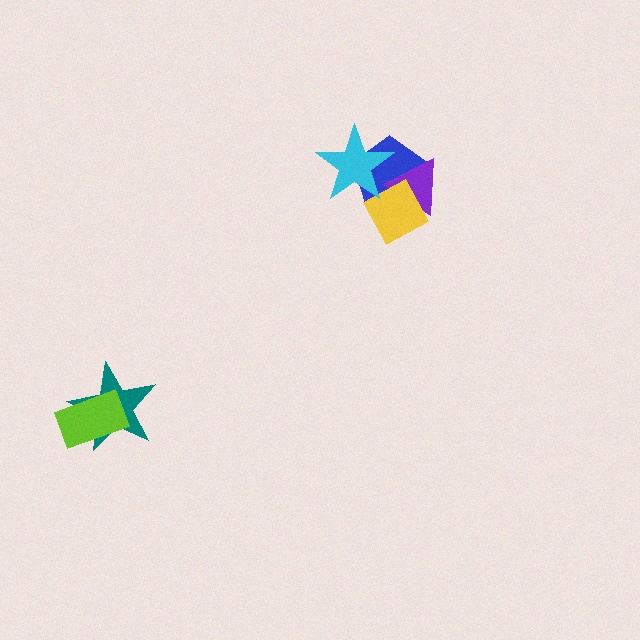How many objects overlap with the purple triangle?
3 objects overlap with the purple triangle.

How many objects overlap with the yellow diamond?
3 objects overlap with the yellow diamond.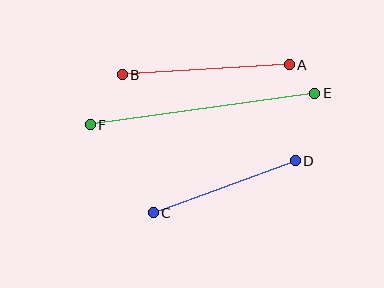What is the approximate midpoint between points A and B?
The midpoint is at approximately (206, 70) pixels.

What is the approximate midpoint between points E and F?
The midpoint is at approximately (203, 109) pixels.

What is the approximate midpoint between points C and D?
The midpoint is at approximately (224, 187) pixels.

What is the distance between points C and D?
The distance is approximately 151 pixels.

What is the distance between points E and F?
The distance is approximately 227 pixels.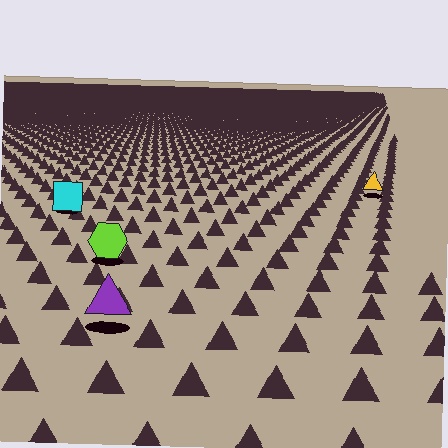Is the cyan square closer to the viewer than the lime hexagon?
No. The lime hexagon is closer — you can tell from the texture gradient: the ground texture is coarser near it.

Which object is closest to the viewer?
The purple triangle is closest. The texture marks near it are larger and more spread out.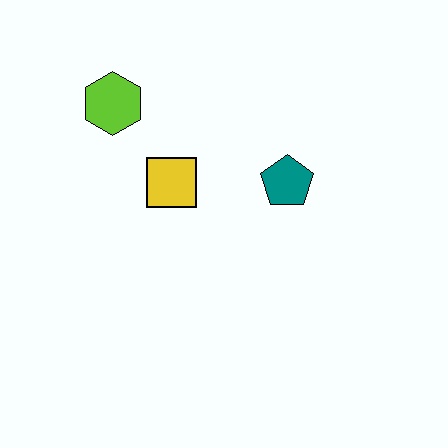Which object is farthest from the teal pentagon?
The lime hexagon is farthest from the teal pentagon.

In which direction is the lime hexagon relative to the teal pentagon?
The lime hexagon is to the left of the teal pentagon.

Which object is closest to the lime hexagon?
The yellow square is closest to the lime hexagon.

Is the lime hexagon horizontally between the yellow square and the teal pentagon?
No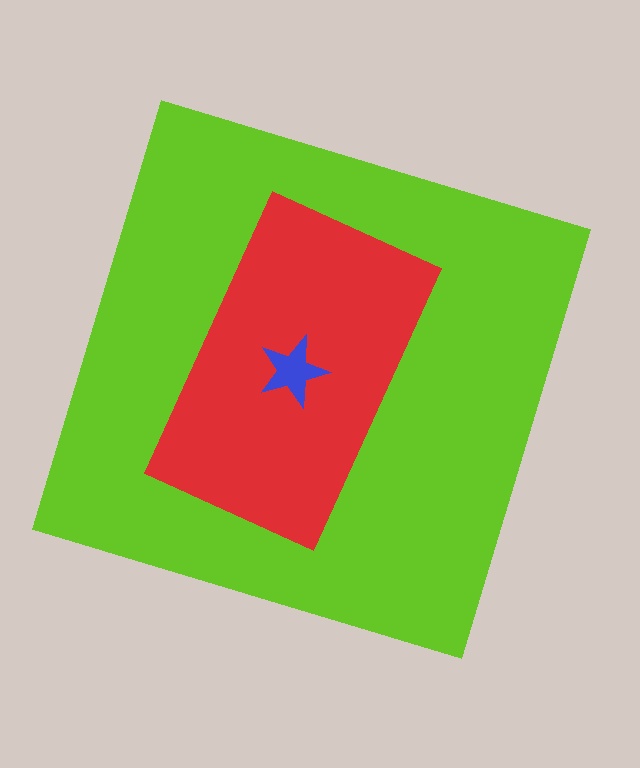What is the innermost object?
The blue star.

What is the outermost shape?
The lime square.